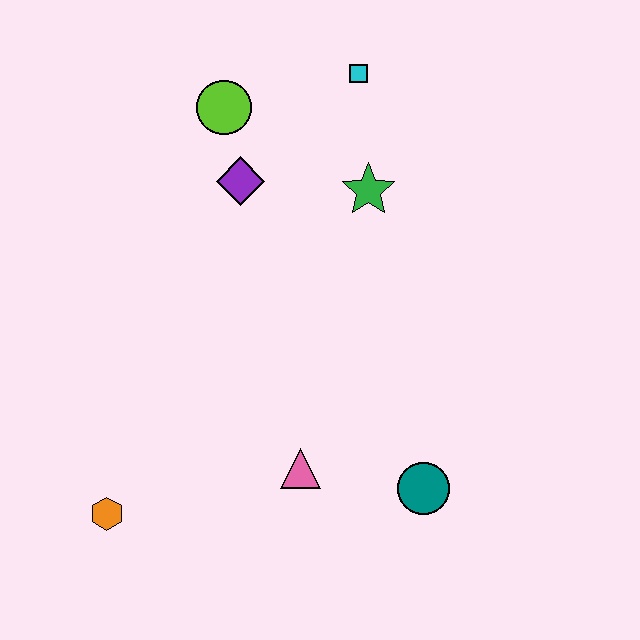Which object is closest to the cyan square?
The green star is closest to the cyan square.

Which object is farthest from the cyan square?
The orange hexagon is farthest from the cyan square.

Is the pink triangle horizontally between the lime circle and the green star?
Yes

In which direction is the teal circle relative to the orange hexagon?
The teal circle is to the right of the orange hexagon.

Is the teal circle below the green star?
Yes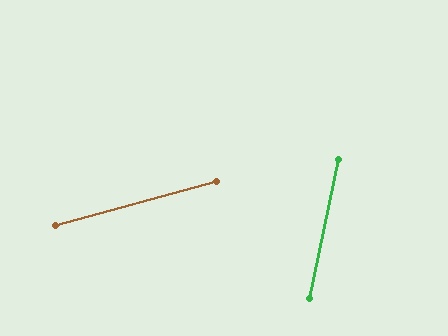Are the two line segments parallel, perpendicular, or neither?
Neither parallel nor perpendicular — they differ by about 63°.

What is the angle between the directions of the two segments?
Approximately 63 degrees.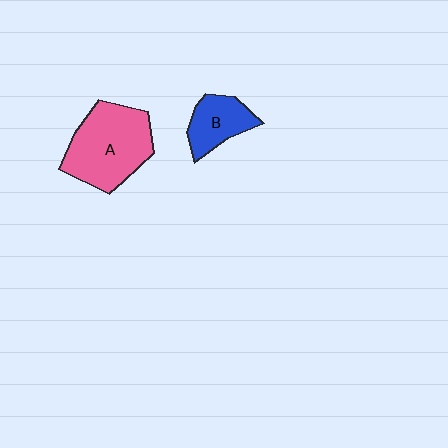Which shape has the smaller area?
Shape B (blue).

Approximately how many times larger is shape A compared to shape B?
Approximately 2.0 times.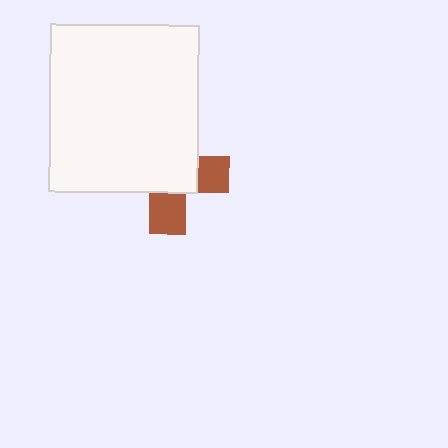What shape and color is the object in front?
The object in front is a white rectangle.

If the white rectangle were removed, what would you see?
You would see the complete brown cross.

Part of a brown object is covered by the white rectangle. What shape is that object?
It is a cross.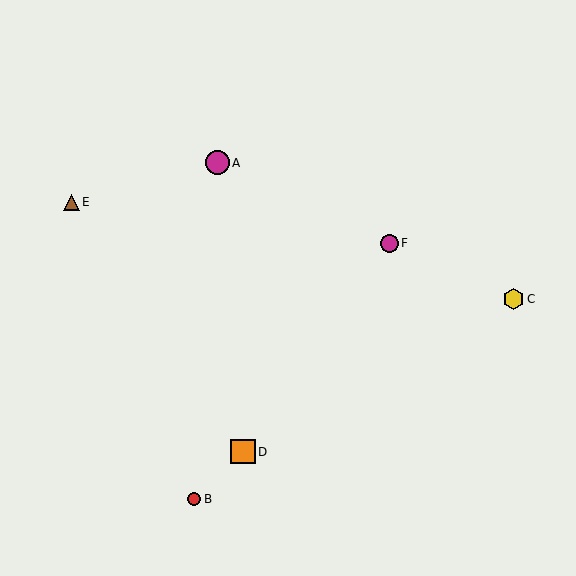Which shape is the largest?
The orange square (labeled D) is the largest.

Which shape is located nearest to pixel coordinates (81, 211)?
The brown triangle (labeled E) at (71, 202) is nearest to that location.